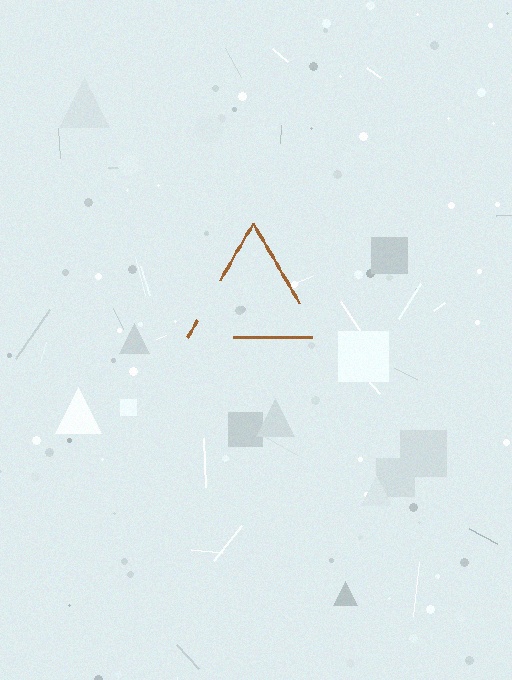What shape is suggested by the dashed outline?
The dashed outline suggests a triangle.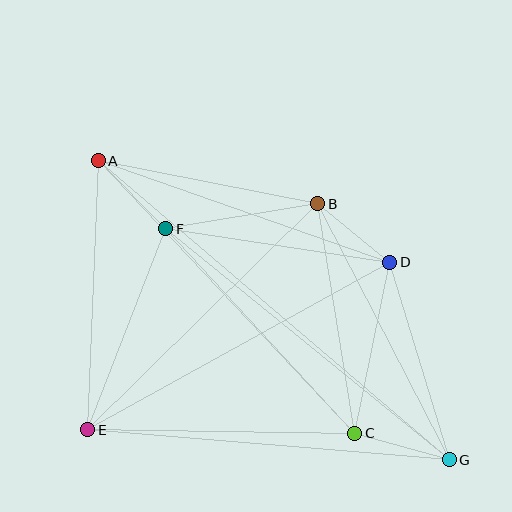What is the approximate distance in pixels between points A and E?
The distance between A and E is approximately 269 pixels.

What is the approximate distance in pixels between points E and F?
The distance between E and F is approximately 215 pixels.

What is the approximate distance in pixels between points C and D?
The distance between C and D is approximately 174 pixels.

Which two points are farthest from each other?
Points A and G are farthest from each other.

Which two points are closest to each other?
Points B and D are closest to each other.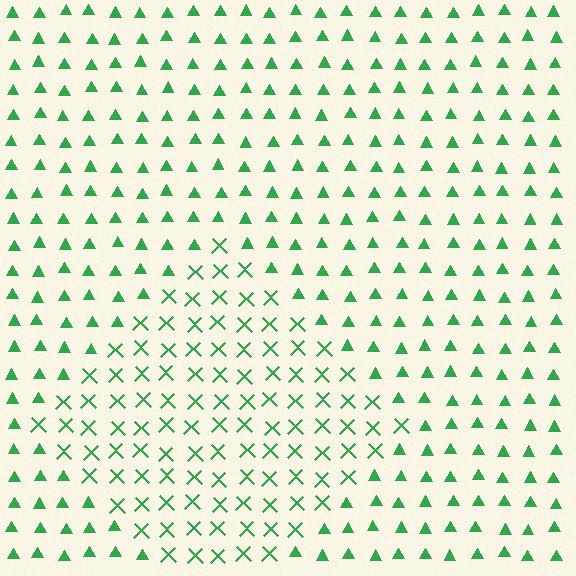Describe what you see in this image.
The image is filled with small green elements arranged in a uniform grid. A diamond-shaped region contains X marks, while the surrounding area contains triangles. The boundary is defined purely by the change in element shape.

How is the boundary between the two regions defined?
The boundary is defined by a change in element shape: X marks inside vs. triangles outside. All elements share the same color and spacing.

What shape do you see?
I see a diamond.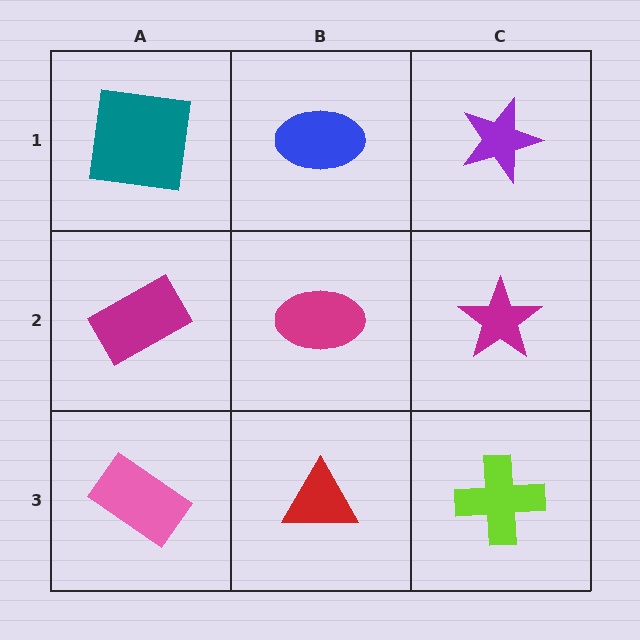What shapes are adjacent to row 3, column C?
A magenta star (row 2, column C), a red triangle (row 3, column B).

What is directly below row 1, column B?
A magenta ellipse.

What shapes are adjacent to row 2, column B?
A blue ellipse (row 1, column B), a red triangle (row 3, column B), a magenta rectangle (row 2, column A), a magenta star (row 2, column C).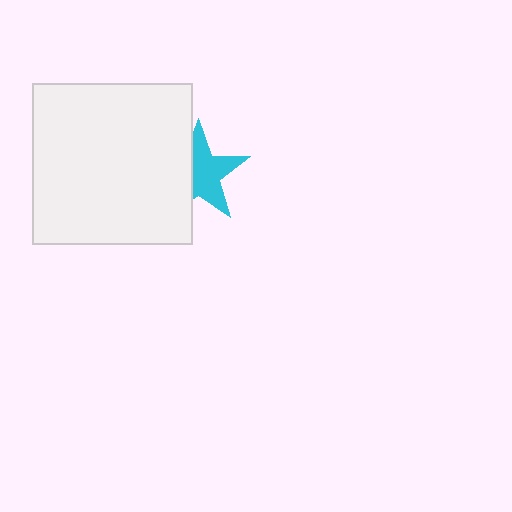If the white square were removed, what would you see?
You would see the complete cyan star.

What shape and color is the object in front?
The object in front is a white square.